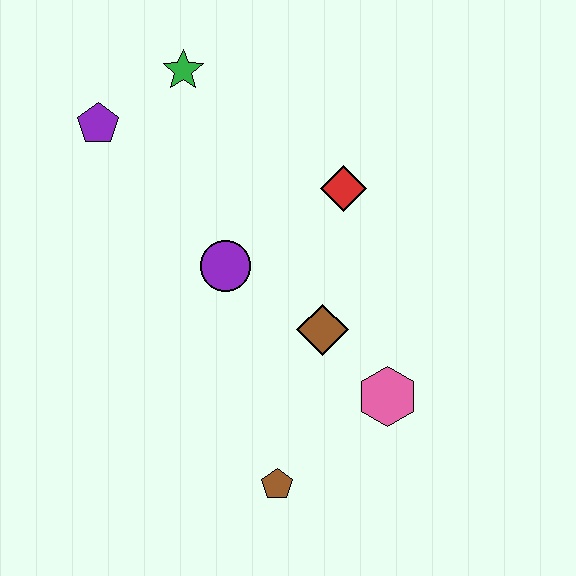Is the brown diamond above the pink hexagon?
Yes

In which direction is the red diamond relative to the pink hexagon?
The red diamond is above the pink hexagon.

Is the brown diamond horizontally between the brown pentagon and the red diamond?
Yes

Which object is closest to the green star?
The purple pentagon is closest to the green star.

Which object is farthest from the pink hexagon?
The purple pentagon is farthest from the pink hexagon.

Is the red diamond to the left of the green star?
No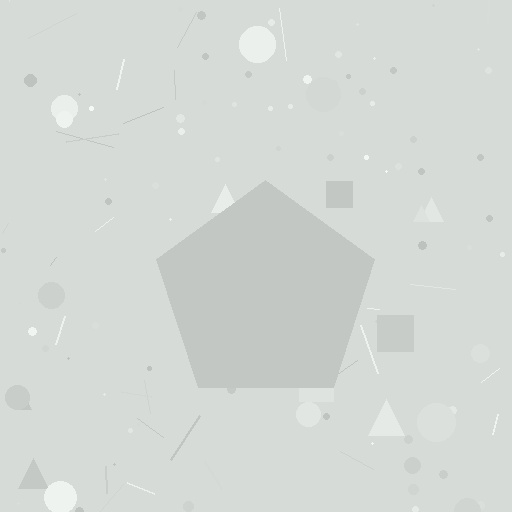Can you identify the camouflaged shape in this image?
The camouflaged shape is a pentagon.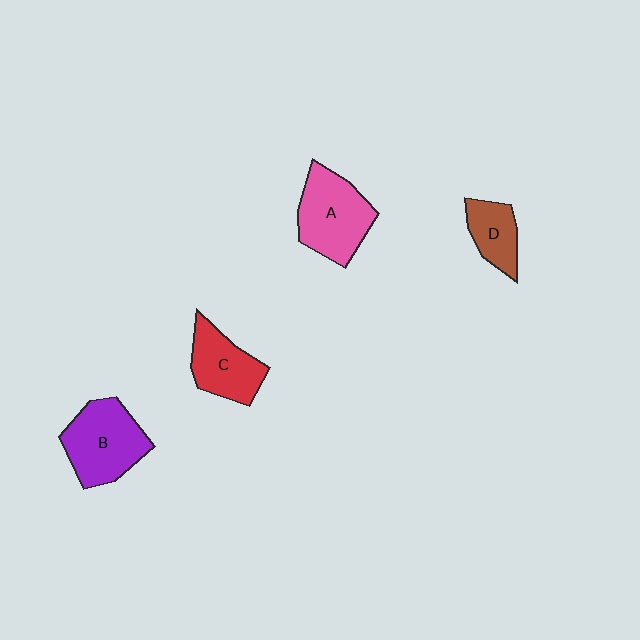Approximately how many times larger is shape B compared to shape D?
Approximately 1.8 times.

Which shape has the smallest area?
Shape D (brown).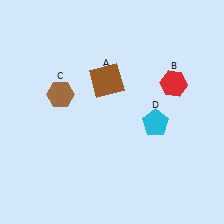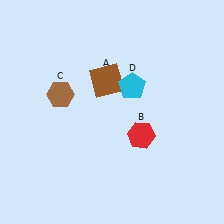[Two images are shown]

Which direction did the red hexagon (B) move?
The red hexagon (B) moved down.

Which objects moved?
The objects that moved are: the red hexagon (B), the cyan pentagon (D).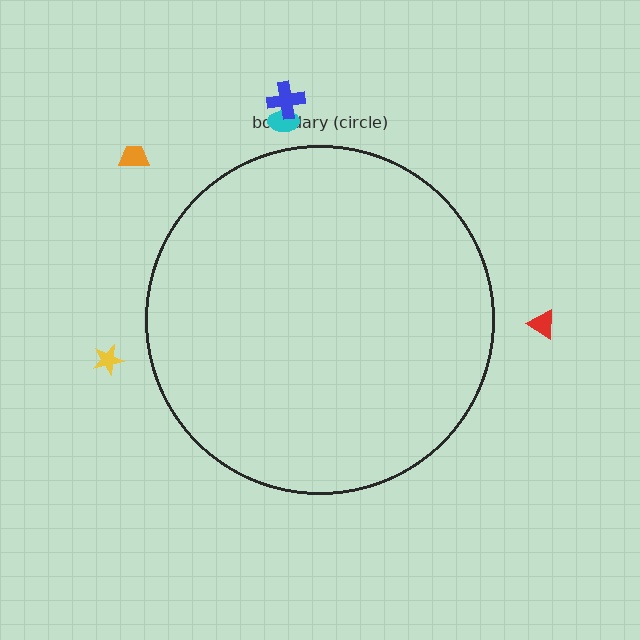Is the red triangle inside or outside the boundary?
Outside.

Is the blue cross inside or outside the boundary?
Outside.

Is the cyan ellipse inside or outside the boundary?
Outside.